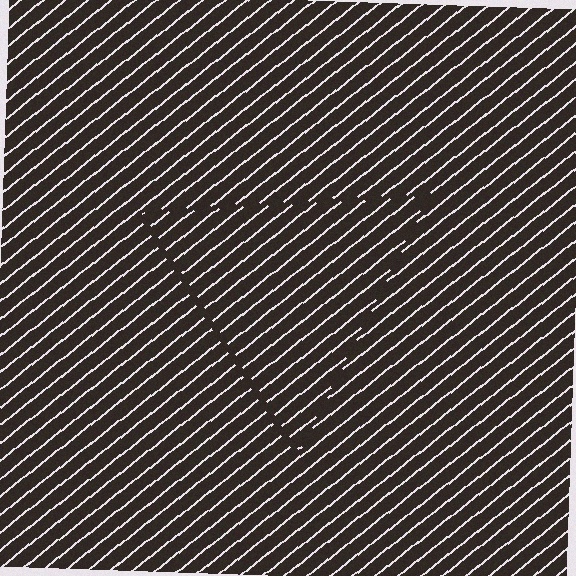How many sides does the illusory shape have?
3 sides — the line-ends trace a triangle.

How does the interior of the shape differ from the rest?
The interior of the shape contains the same grating, shifted by half a period — the contour is defined by the phase discontinuity where line-ends from the inner and outer gratings abut.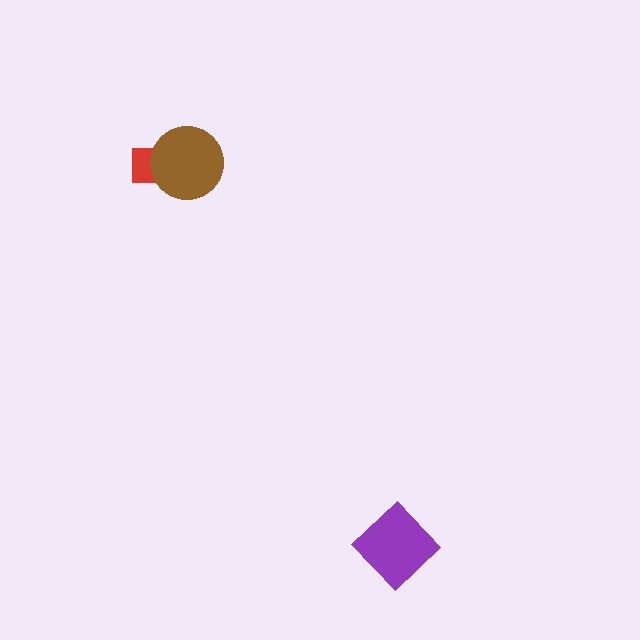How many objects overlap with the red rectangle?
1 object overlaps with the red rectangle.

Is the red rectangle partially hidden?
Yes, it is partially covered by another shape.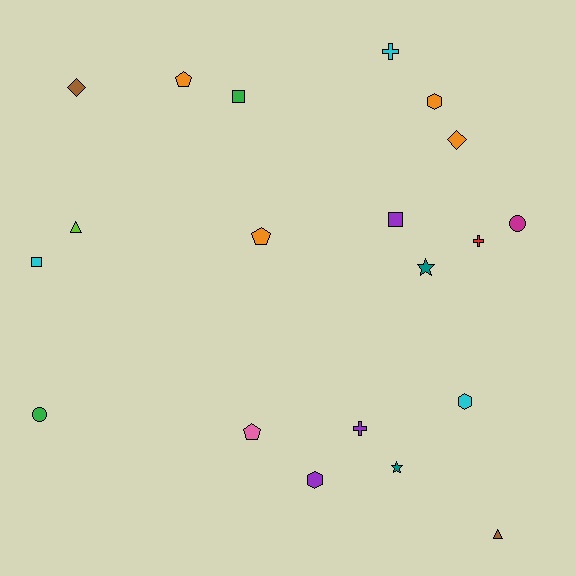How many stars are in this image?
There are 2 stars.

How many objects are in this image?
There are 20 objects.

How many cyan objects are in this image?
There are 3 cyan objects.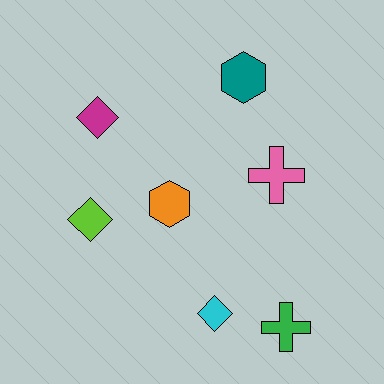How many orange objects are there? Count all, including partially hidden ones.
There is 1 orange object.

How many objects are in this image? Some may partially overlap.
There are 7 objects.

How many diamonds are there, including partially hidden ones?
There are 3 diamonds.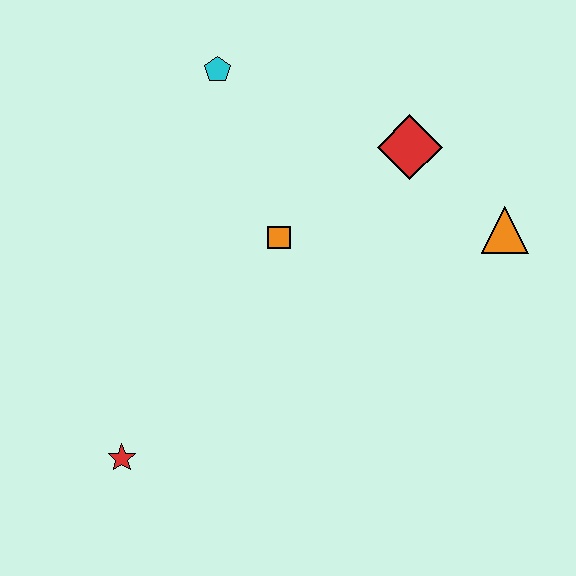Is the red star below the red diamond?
Yes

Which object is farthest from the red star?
The orange triangle is farthest from the red star.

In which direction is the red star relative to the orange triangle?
The red star is to the left of the orange triangle.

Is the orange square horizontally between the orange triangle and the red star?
Yes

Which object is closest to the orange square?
The red diamond is closest to the orange square.